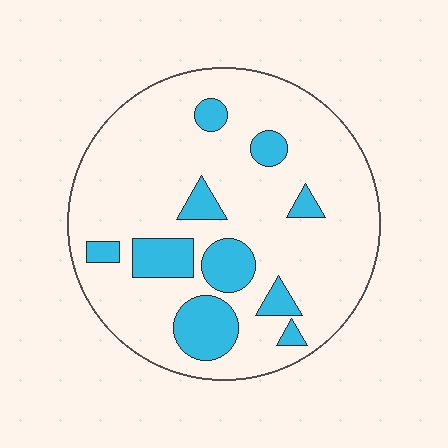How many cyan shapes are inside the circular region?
10.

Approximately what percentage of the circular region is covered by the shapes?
Approximately 20%.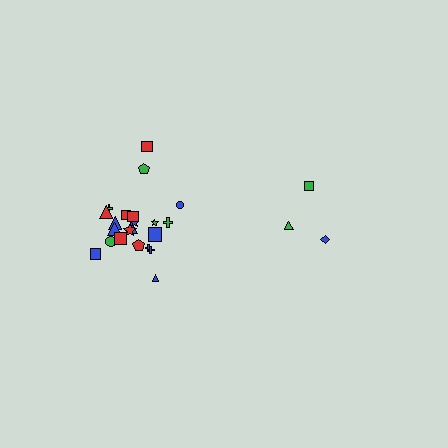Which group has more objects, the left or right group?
The left group.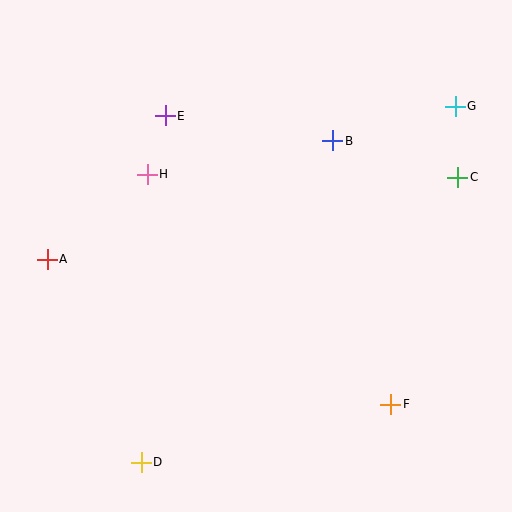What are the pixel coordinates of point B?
Point B is at (333, 141).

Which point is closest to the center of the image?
Point H at (147, 174) is closest to the center.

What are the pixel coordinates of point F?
Point F is at (391, 404).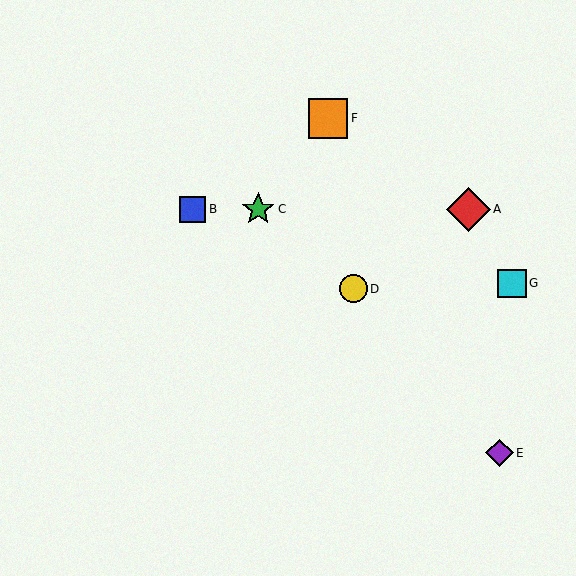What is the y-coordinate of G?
Object G is at y≈283.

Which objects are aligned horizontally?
Objects A, B, C are aligned horizontally.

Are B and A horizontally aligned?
Yes, both are at y≈209.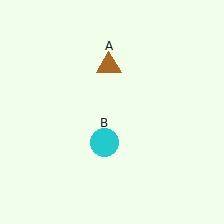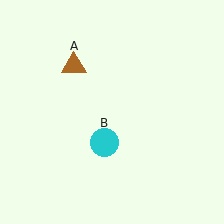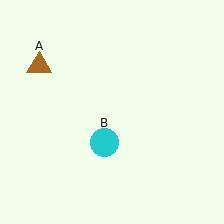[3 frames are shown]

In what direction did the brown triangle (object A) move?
The brown triangle (object A) moved left.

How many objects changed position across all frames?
1 object changed position: brown triangle (object A).